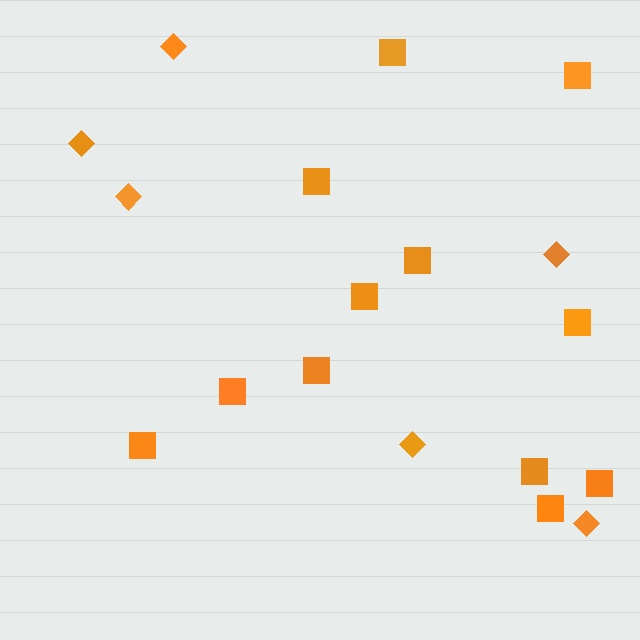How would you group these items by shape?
There are 2 groups: one group of diamonds (6) and one group of squares (12).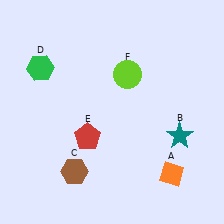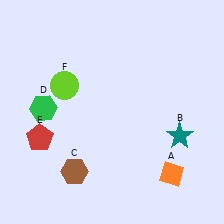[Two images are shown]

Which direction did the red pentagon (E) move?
The red pentagon (E) moved left.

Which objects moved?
The objects that moved are: the green hexagon (D), the red pentagon (E), the lime circle (F).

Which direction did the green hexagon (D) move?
The green hexagon (D) moved down.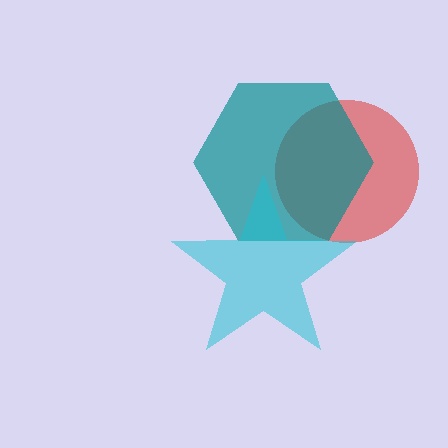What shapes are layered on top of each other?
The layered shapes are: a red circle, a teal hexagon, a cyan star.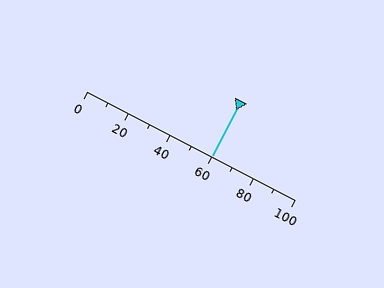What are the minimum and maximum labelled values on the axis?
The axis runs from 0 to 100.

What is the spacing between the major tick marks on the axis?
The major ticks are spaced 20 apart.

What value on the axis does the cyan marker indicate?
The marker indicates approximately 60.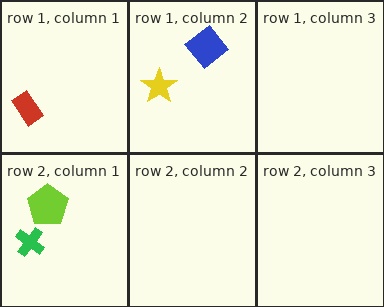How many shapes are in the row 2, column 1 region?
2.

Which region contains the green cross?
The row 2, column 1 region.